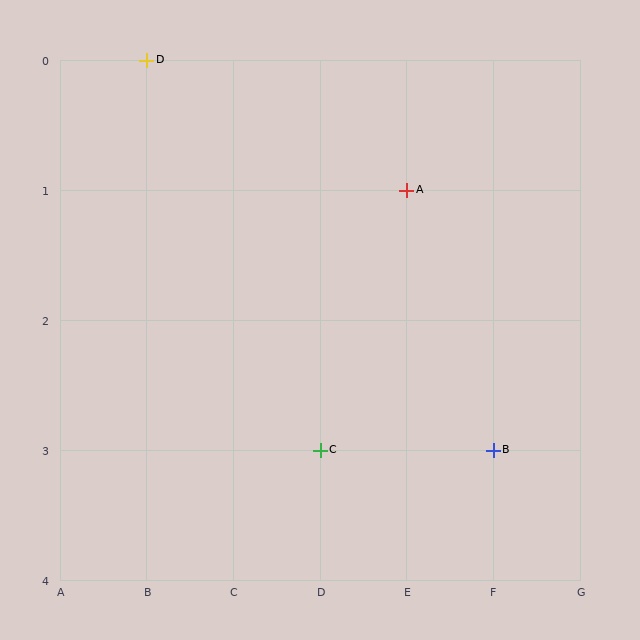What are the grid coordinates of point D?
Point D is at grid coordinates (B, 0).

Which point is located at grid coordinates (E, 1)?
Point A is at (E, 1).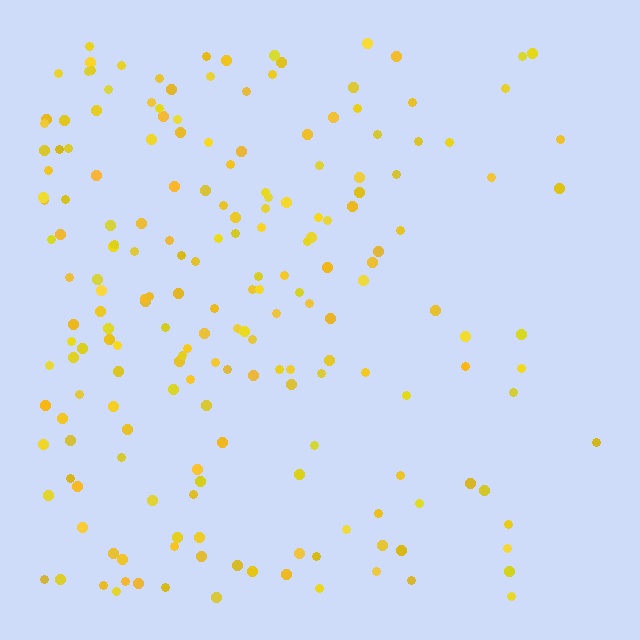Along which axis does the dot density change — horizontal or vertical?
Horizontal.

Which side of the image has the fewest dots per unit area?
The right.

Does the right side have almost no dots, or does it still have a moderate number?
Still a moderate number, just noticeably fewer than the left.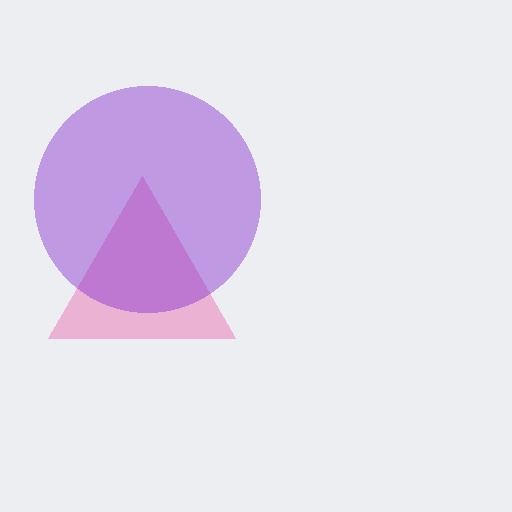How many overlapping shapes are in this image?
There are 2 overlapping shapes in the image.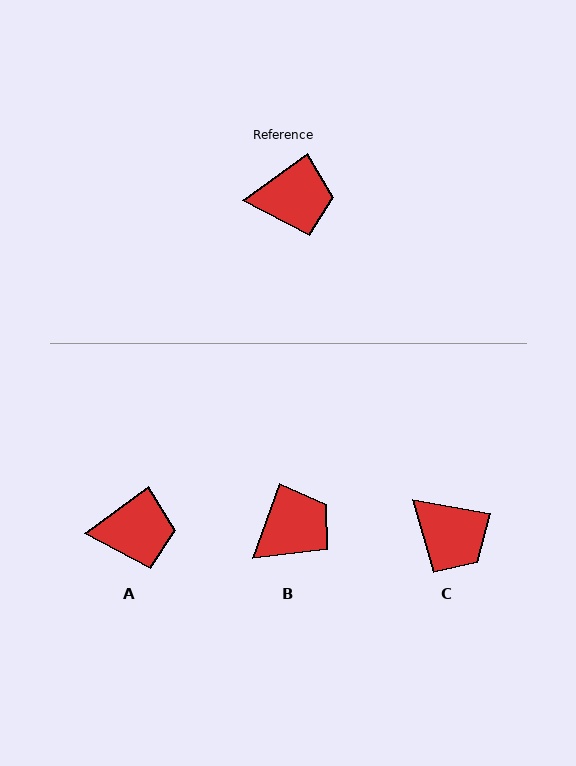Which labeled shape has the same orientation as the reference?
A.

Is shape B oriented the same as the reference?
No, it is off by about 34 degrees.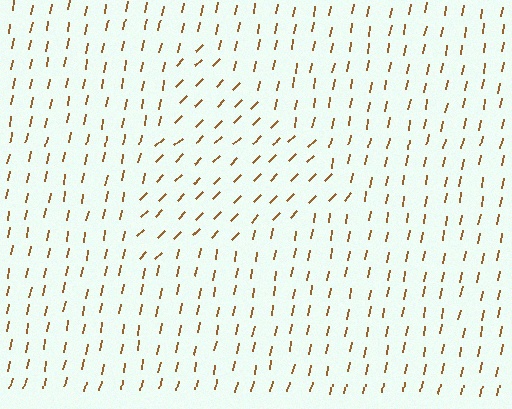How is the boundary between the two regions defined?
The boundary is defined purely by a change in line orientation (approximately 34 degrees difference). All lines are the same color and thickness.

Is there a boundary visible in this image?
Yes, there is a texture boundary formed by a change in line orientation.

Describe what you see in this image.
The image is filled with small brown line segments. A triangle region in the image has lines oriented differently from the surrounding lines, creating a visible texture boundary.